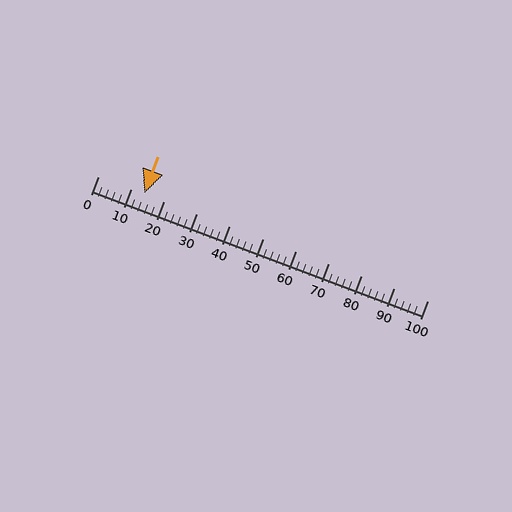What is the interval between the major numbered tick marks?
The major tick marks are spaced 10 units apart.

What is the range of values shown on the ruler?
The ruler shows values from 0 to 100.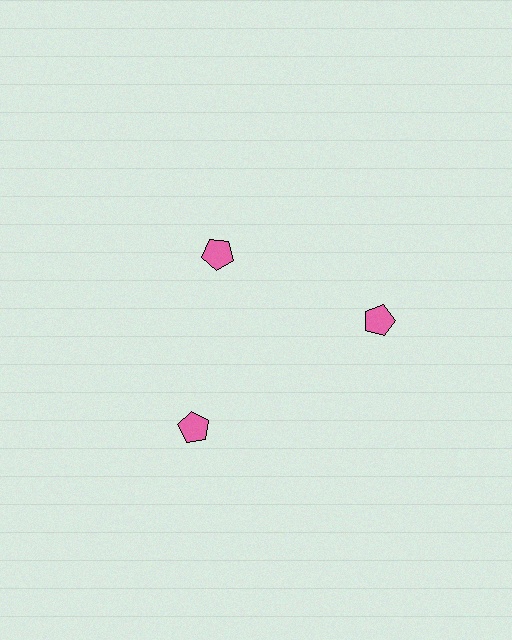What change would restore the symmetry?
The symmetry would be restored by moving it outward, back onto the ring so that all 3 pentagons sit at equal angles and equal distance from the center.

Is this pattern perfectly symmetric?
No. The 3 pink pentagons are arranged in a ring, but one element near the 11 o'clock position is pulled inward toward the center, breaking the 3-fold rotational symmetry.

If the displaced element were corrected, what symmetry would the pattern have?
It would have 3-fold rotational symmetry — the pattern would map onto itself every 120 degrees.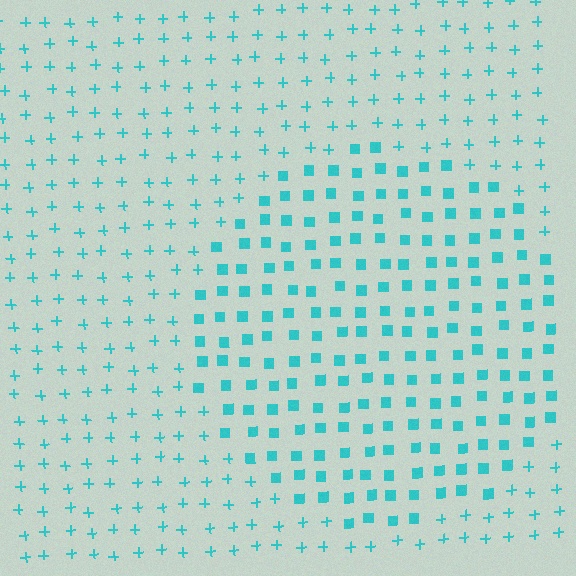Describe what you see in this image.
The image is filled with small cyan elements arranged in a uniform grid. A circle-shaped region contains squares, while the surrounding area contains plus signs. The boundary is defined purely by the change in element shape.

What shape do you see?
I see a circle.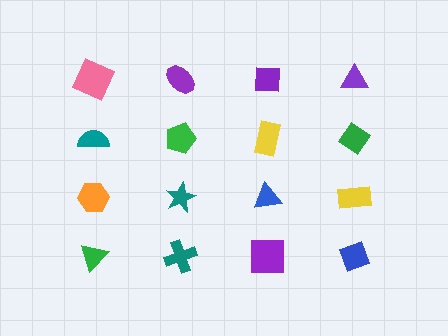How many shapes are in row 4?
4 shapes.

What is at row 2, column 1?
A teal semicircle.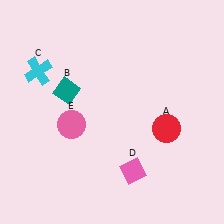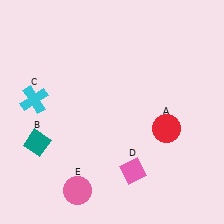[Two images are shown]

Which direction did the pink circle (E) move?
The pink circle (E) moved down.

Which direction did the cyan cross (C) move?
The cyan cross (C) moved down.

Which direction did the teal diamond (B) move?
The teal diamond (B) moved down.